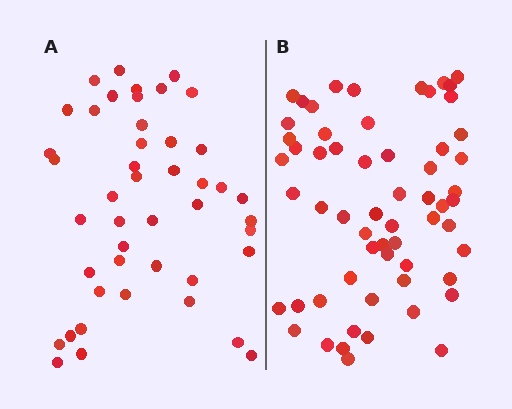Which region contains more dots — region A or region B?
Region B (the right region) has more dots.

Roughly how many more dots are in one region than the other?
Region B has approximately 15 more dots than region A.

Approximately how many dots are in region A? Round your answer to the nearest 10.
About 40 dots. (The exact count is 45, which rounds to 40.)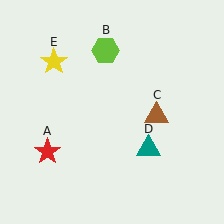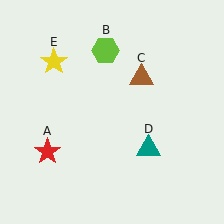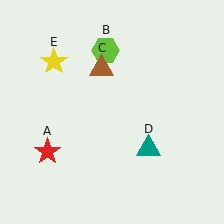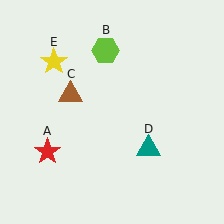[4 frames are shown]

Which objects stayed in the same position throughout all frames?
Red star (object A) and lime hexagon (object B) and teal triangle (object D) and yellow star (object E) remained stationary.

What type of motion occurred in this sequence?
The brown triangle (object C) rotated counterclockwise around the center of the scene.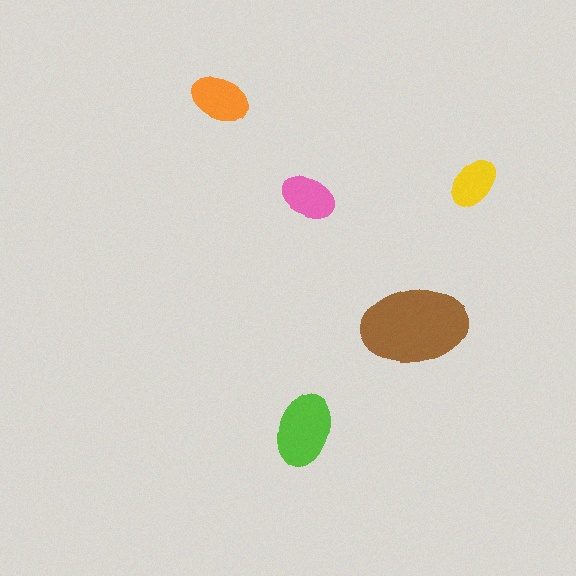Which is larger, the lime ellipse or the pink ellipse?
The lime one.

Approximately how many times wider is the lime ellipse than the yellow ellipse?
About 1.5 times wider.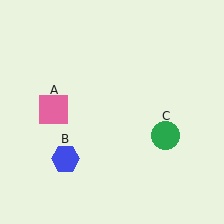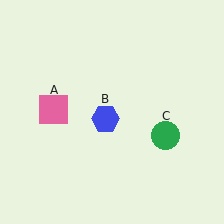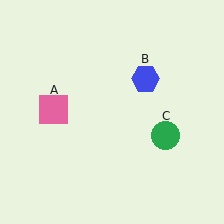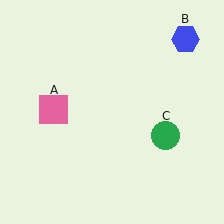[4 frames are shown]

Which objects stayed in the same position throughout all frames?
Pink square (object A) and green circle (object C) remained stationary.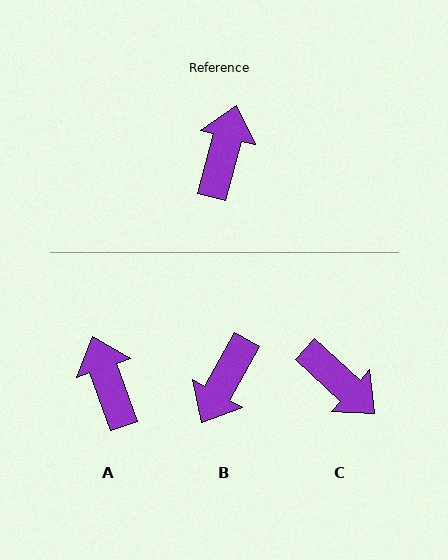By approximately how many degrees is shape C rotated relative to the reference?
Approximately 117 degrees clockwise.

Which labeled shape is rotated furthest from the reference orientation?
B, about 166 degrees away.